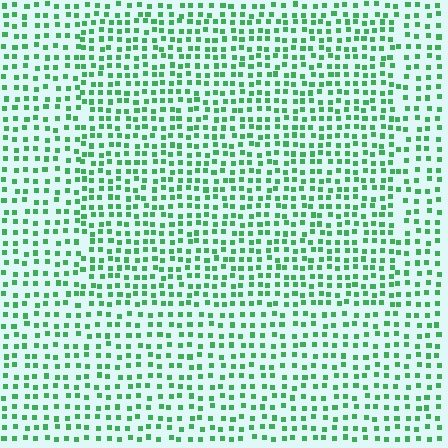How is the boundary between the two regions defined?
The boundary is defined by a change in element density (approximately 1.4x ratio). All elements are the same color, size, and shape.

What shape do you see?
I see a rectangle.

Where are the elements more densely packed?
The elements are more densely packed inside the rectangle boundary.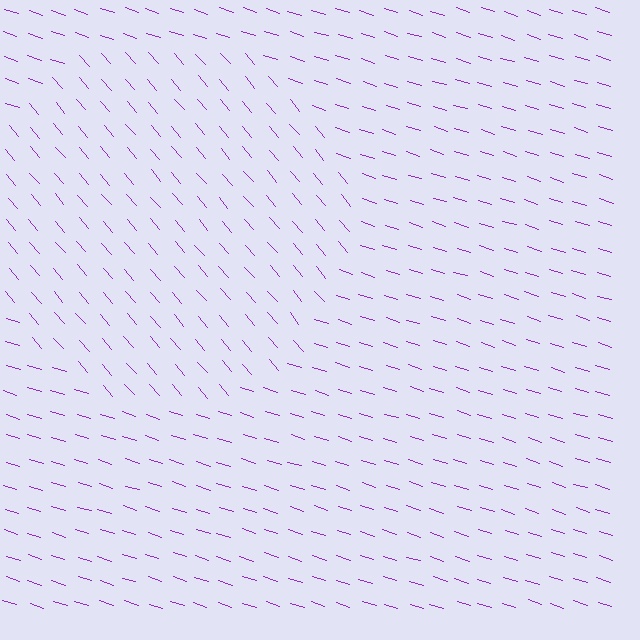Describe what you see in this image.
The image is filled with small purple line segments. A circle region in the image has lines oriented differently from the surrounding lines, creating a visible texture boundary.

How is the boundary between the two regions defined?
The boundary is defined purely by a change in line orientation (approximately 31 degrees difference). All lines are the same color and thickness.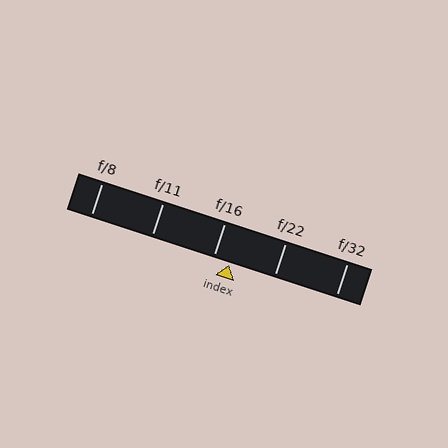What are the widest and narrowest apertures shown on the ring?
The widest aperture shown is f/8 and the narrowest is f/32.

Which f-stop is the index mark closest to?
The index mark is closest to f/16.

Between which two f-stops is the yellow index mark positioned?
The index mark is between f/16 and f/22.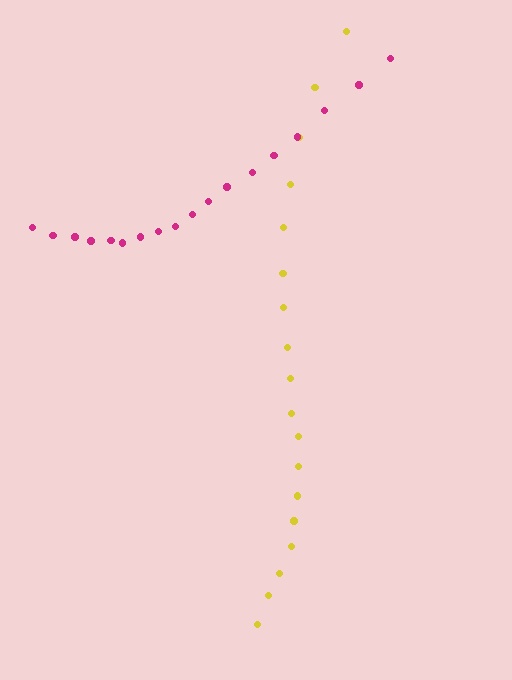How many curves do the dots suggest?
There are 2 distinct paths.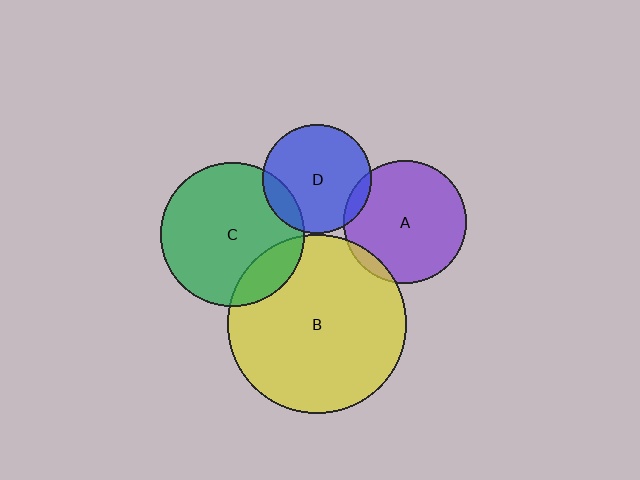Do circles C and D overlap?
Yes.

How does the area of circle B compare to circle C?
Approximately 1.5 times.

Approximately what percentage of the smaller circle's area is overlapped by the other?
Approximately 15%.